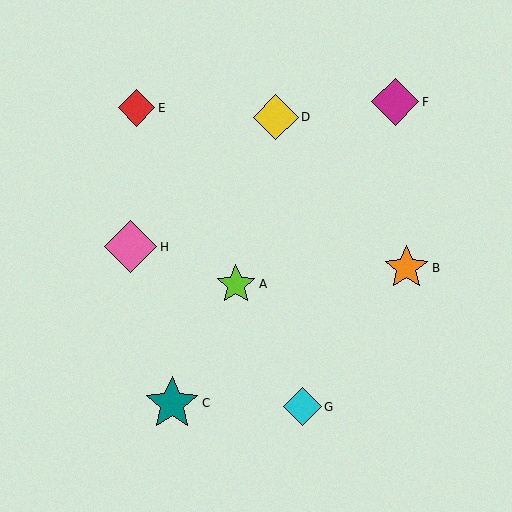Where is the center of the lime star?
The center of the lime star is at (236, 284).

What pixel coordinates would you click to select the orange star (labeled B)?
Click at (406, 268) to select the orange star B.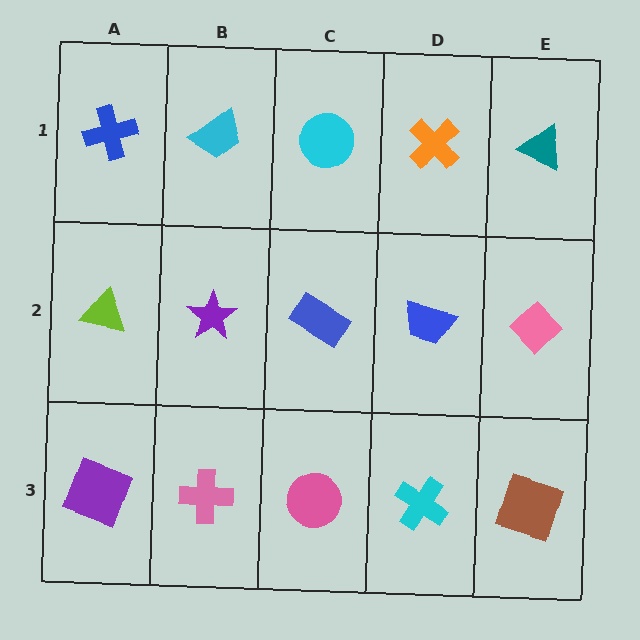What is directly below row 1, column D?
A blue trapezoid.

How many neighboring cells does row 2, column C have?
4.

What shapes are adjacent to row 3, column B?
A purple star (row 2, column B), a purple square (row 3, column A), a pink circle (row 3, column C).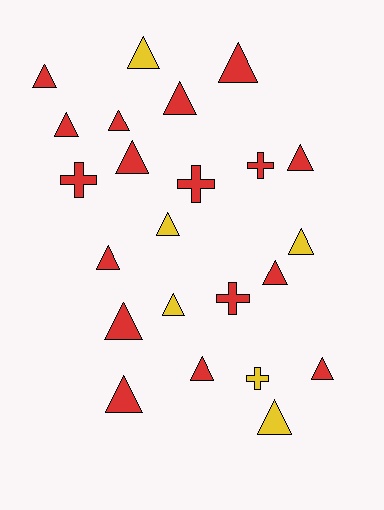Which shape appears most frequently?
Triangle, with 18 objects.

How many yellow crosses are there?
There is 1 yellow cross.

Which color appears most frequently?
Red, with 17 objects.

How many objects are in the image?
There are 23 objects.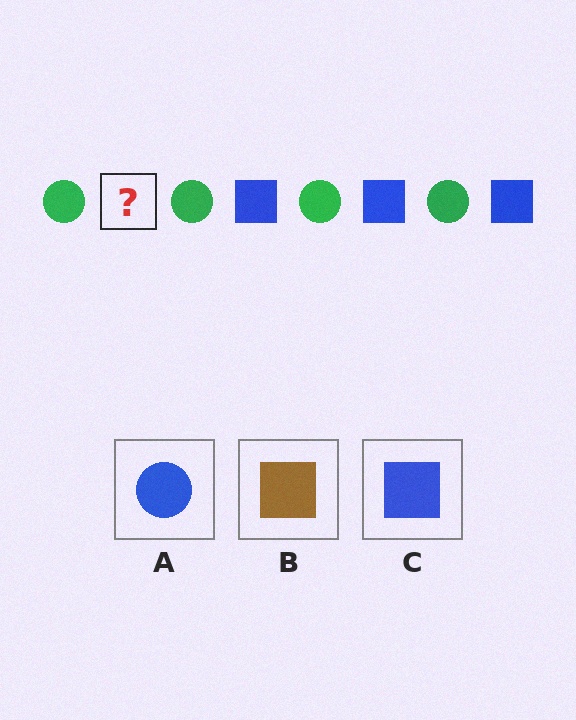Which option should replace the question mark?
Option C.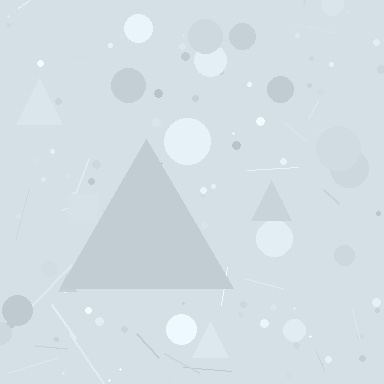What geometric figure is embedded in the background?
A triangle is embedded in the background.